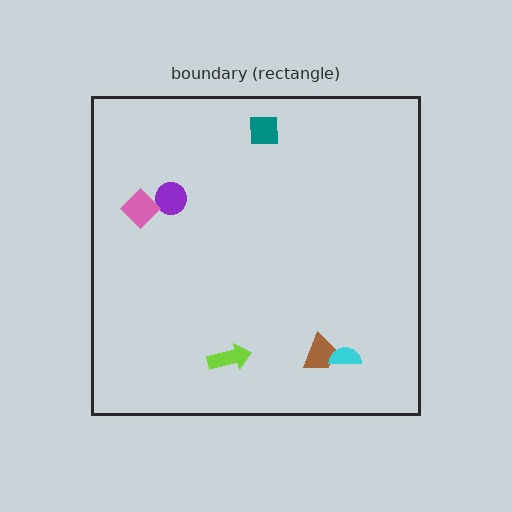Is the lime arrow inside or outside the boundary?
Inside.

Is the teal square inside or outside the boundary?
Inside.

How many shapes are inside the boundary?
6 inside, 0 outside.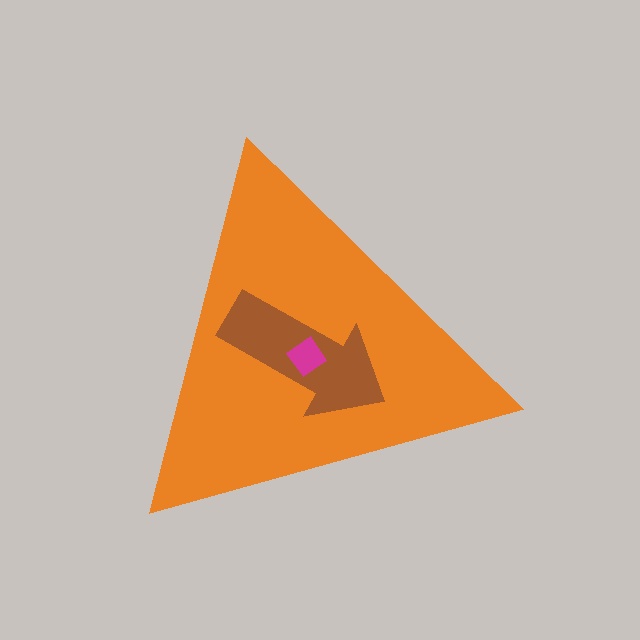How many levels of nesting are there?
3.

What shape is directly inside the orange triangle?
The brown arrow.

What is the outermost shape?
The orange triangle.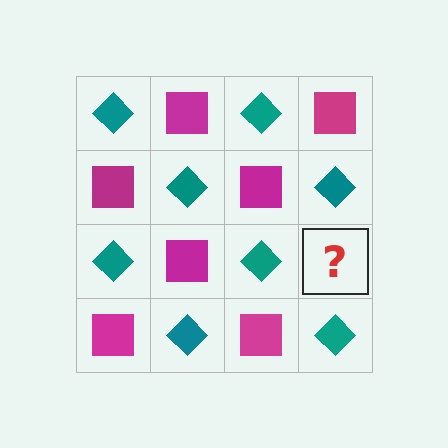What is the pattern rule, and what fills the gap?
The rule is that it alternates teal diamond and magenta square in a checkerboard pattern. The gap should be filled with a magenta square.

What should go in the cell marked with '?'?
The missing cell should contain a magenta square.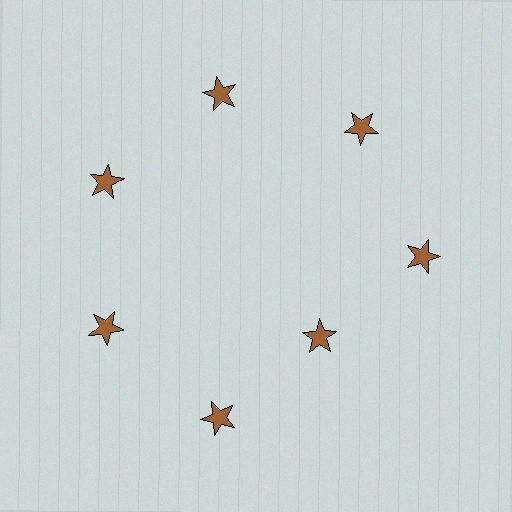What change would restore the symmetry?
The symmetry would be restored by moving it outward, back onto the ring so that all 7 stars sit at equal angles and equal distance from the center.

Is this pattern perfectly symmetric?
No. The 7 brown stars are arranged in a ring, but one element near the 5 o'clock position is pulled inward toward the center, breaking the 7-fold rotational symmetry.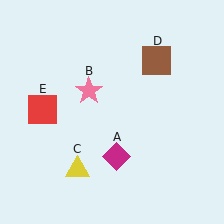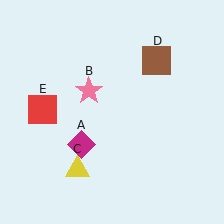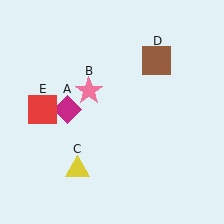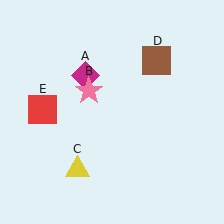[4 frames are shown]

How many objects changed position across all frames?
1 object changed position: magenta diamond (object A).